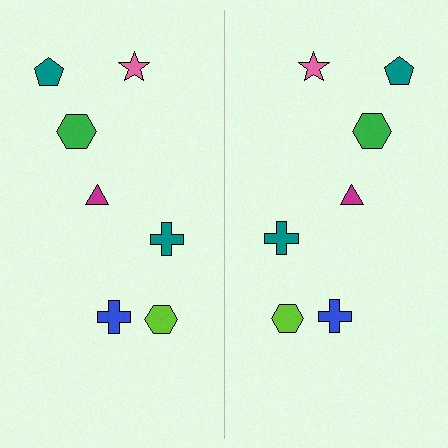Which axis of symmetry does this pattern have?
The pattern has a vertical axis of symmetry running through the center of the image.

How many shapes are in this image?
There are 14 shapes in this image.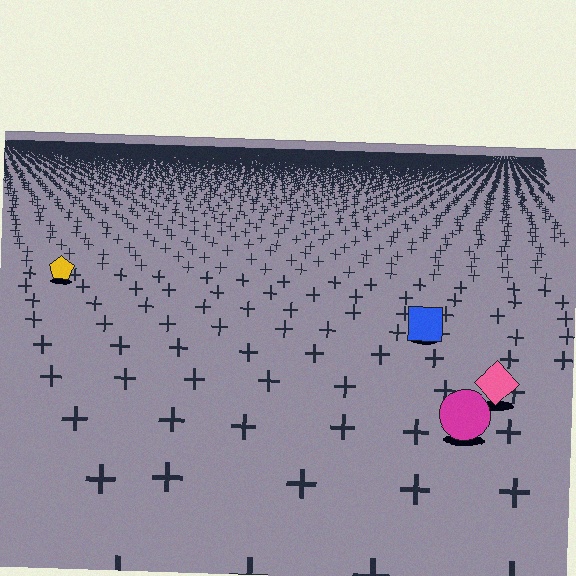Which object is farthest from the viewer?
The yellow pentagon is farthest from the viewer. It appears smaller and the ground texture around it is denser.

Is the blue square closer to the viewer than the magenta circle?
No. The magenta circle is closer — you can tell from the texture gradient: the ground texture is coarser near it.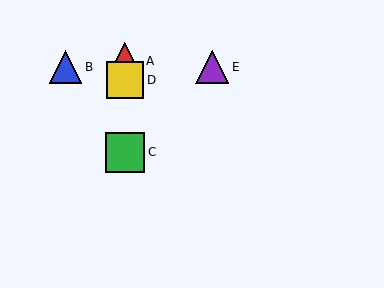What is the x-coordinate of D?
Object D is at x≈125.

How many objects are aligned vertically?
3 objects (A, C, D) are aligned vertically.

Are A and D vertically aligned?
Yes, both are at x≈125.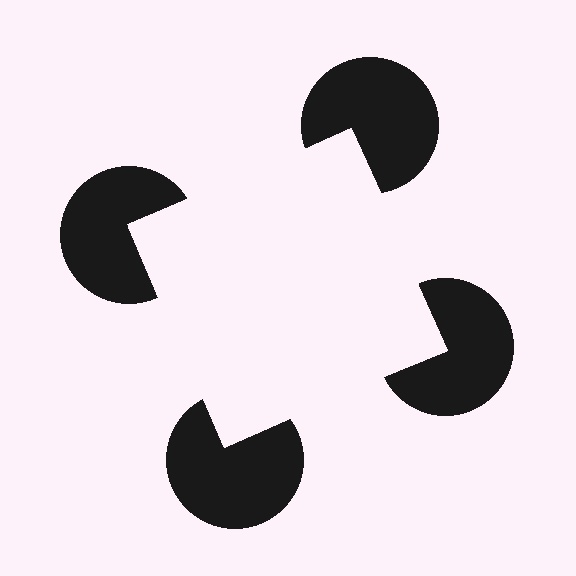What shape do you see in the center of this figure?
An illusory square — its edges are inferred from the aligned wedge cuts in the pac-man discs, not physically drawn.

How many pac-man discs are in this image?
There are 4 — one at each vertex of the illusory square.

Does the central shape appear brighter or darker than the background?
It typically appears slightly brighter than the background, even though no actual brightness change is drawn.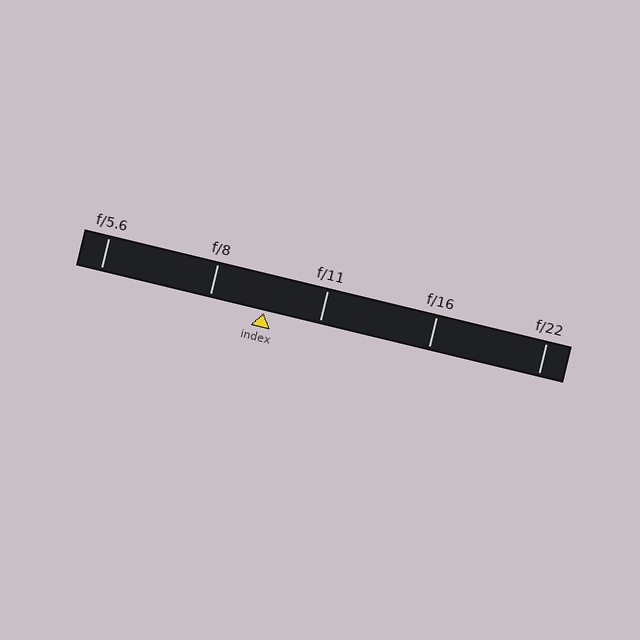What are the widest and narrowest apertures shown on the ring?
The widest aperture shown is f/5.6 and the narrowest is f/22.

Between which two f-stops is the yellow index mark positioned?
The index mark is between f/8 and f/11.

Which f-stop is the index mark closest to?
The index mark is closest to f/11.